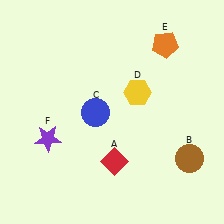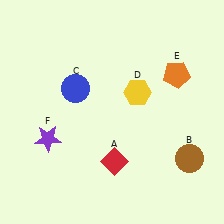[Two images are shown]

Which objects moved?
The objects that moved are: the blue circle (C), the orange pentagon (E).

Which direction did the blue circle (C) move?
The blue circle (C) moved up.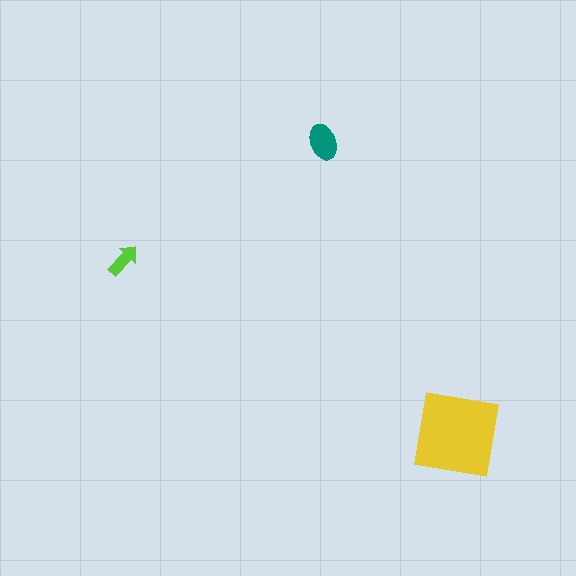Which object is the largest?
The yellow square.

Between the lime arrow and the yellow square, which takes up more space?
The yellow square.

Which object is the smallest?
The lime arrow.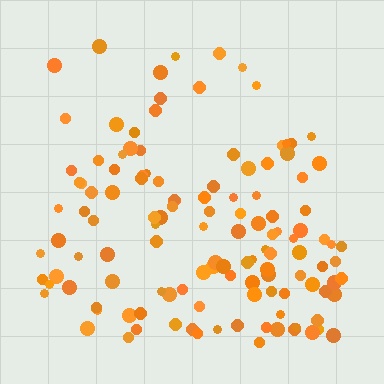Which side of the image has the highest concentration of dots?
The bottom.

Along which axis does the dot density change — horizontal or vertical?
Vertical.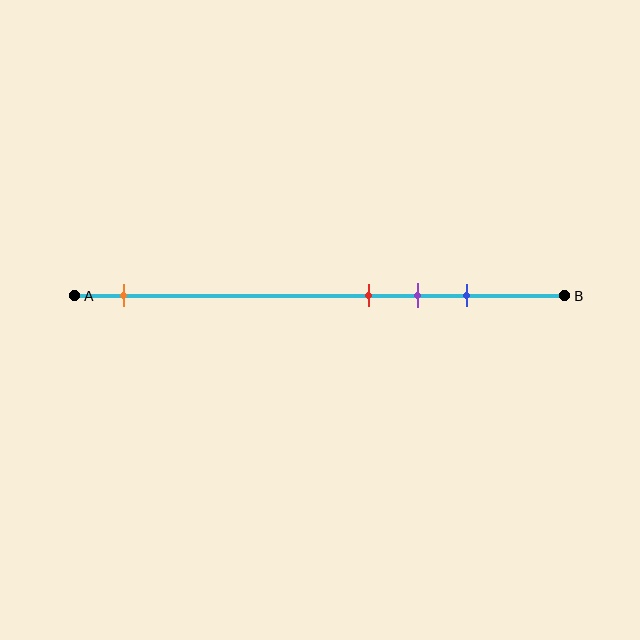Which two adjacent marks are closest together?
The red and purple marks are the closest adjacent pair.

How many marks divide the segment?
There are 4 marks dividing the segment.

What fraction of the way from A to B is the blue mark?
The blue mark is approximately 80% (0.8) of the way from A to B.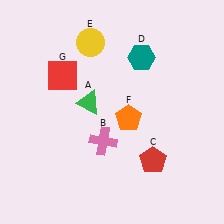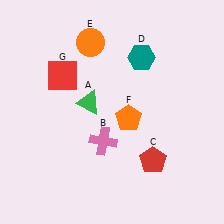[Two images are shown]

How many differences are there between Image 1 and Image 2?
There is 1 difference between the two images.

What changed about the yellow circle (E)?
In Image 1, E is yellow. In Image 2, it changed to orange.